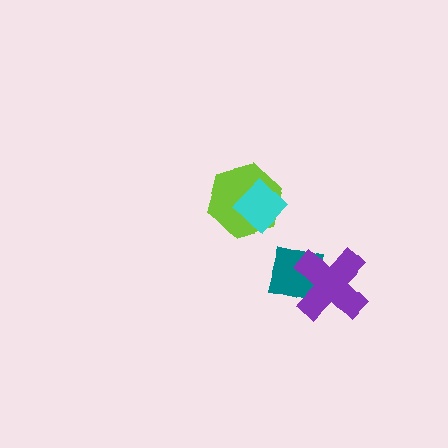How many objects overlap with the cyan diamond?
1 object overlaps with the cyan diamond.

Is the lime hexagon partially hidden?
Yes, it is partially covered by another shape.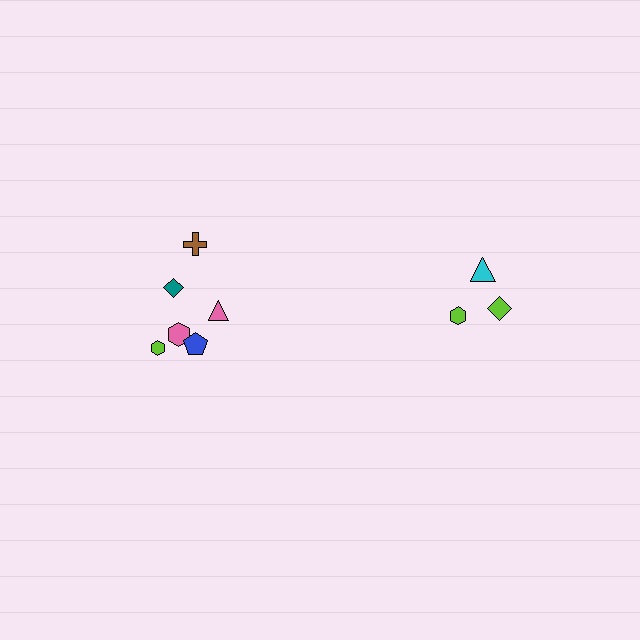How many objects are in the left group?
There are 6 objects.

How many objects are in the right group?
There are 3 objects.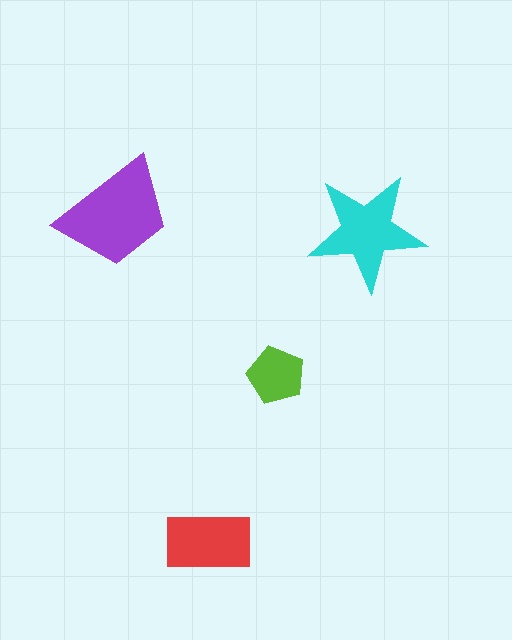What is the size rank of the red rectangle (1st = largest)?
3rd.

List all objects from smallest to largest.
The lime pentagon, the red rectangle, the cyan star, the purple trapezoid.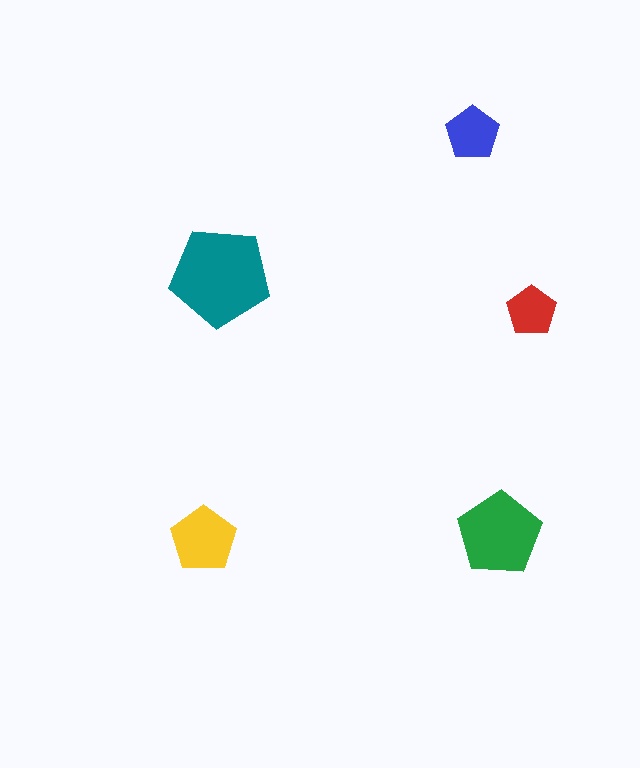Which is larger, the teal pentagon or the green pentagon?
The teal one.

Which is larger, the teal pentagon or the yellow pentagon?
The teal one.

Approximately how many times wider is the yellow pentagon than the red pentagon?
About 1.5 times wider.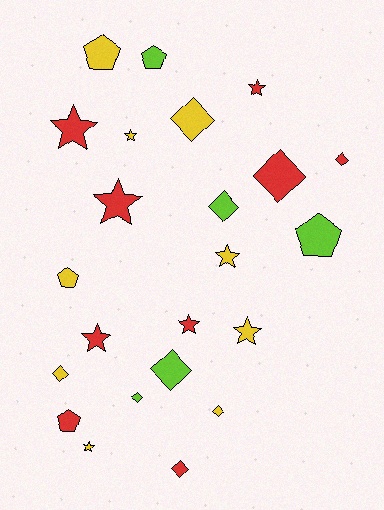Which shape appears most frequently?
Diamond, with 9 objects.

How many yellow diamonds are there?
There are 3 yellow diamonds.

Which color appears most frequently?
Red, with 9 objects.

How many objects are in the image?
There are 23 objects.